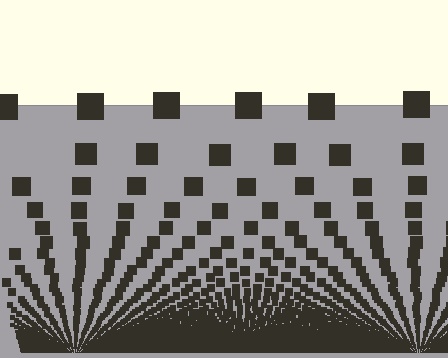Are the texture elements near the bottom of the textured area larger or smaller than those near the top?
Smaller. The gradient is inverted — elements near the bottom are smaller and denser.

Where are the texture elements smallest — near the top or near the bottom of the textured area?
Near the bottom.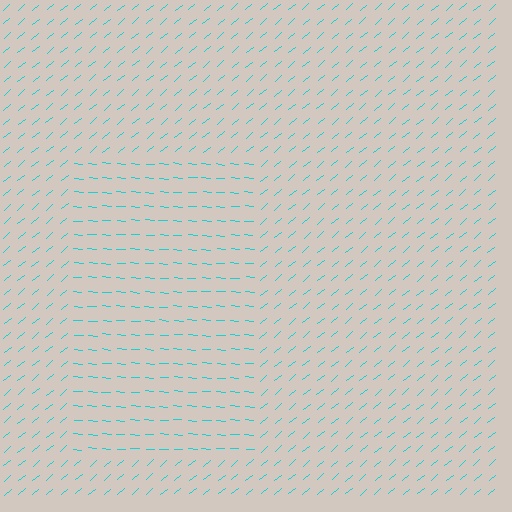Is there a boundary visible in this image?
Yes, there is a texture boundary formed by a change in line orientation.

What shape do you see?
I see a rectangle.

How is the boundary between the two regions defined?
The boundary is defined purely by a change in line orientation (approximately 45 degrees difference). All lines are the same color and thickness.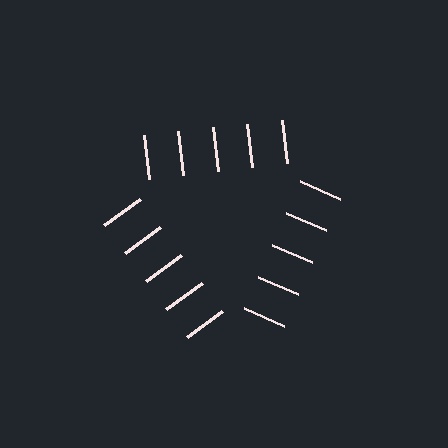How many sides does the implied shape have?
3 sides — the line-ends trace a triangle.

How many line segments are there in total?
15 — 5 along each of the 3 edges.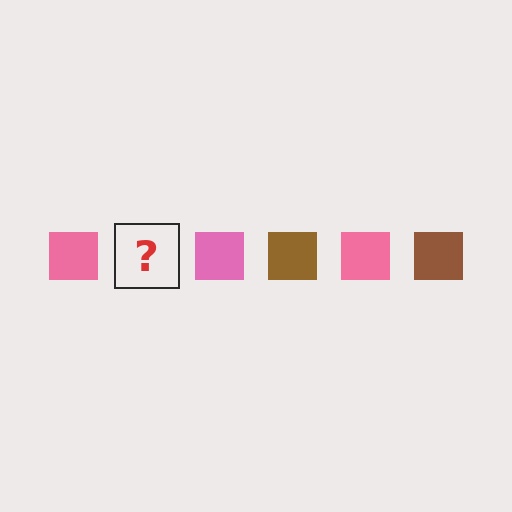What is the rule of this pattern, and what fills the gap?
The rule is that the pattern cycles through pink, brown squares. The gap should be filled with a brown square.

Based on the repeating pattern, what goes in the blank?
The blank should be a brown square.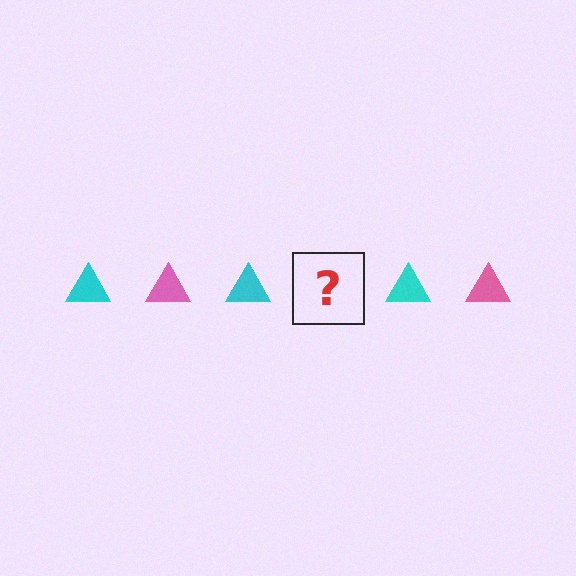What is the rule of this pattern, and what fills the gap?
The rule is that the pattern cycles through cyan, pink triangles. The gap should be filled with a pink triangle.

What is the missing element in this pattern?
The missing element is a pink triangle.